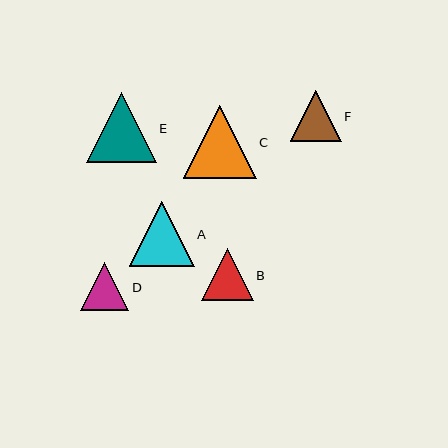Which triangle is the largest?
Triangle C is the largest with a size of approximately 73 pixels.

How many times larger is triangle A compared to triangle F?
Triangle A is approximately 1.3 times the size of triangle F.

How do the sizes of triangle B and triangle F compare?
Triangle B and triangle F are approximately the same size.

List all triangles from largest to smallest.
From largest to smallest: C, E, A, B, F, D.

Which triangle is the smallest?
Triangle D is the smallest with a size of approximately 48 pixels.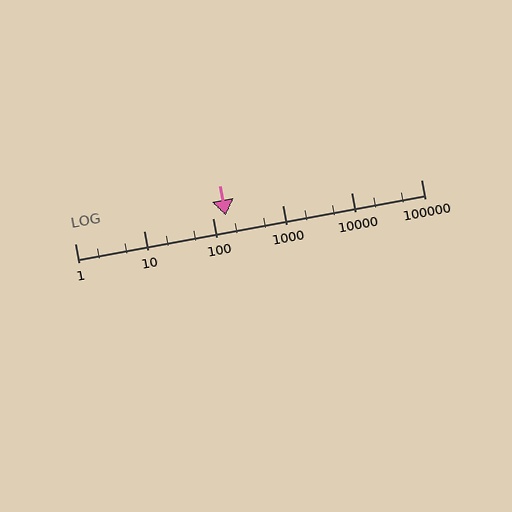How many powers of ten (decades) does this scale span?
The scale spans 5 decades, from 1 to 100000.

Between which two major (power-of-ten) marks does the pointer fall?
The pointer is between 100 and 1000.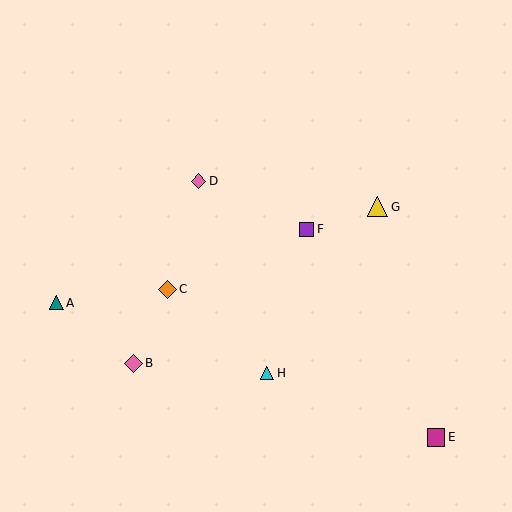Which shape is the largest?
The yellow triangle (labeled G) is the largest.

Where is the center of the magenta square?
The center of the magenta square is at (436, 437).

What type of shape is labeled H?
Shape H is a cyan triangle.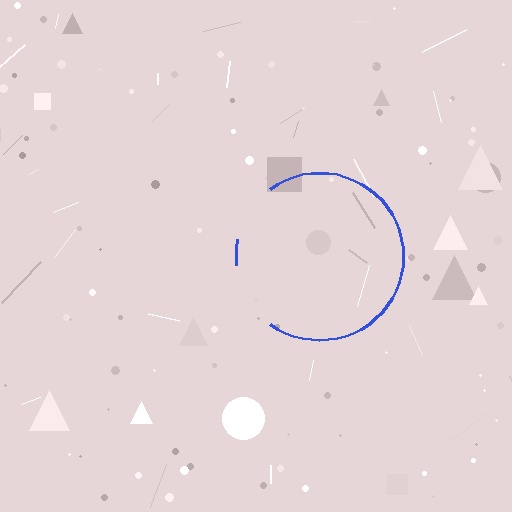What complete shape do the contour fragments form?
The contour fragments form a circle.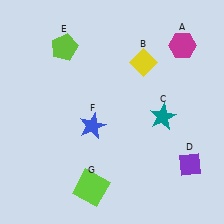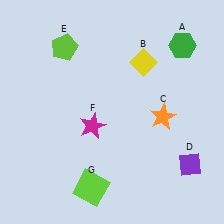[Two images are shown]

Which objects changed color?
A changed from magenta to green. C changed from teal to orange. F changed from blue to magenta.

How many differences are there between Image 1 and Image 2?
There are 3 differences between the two images.